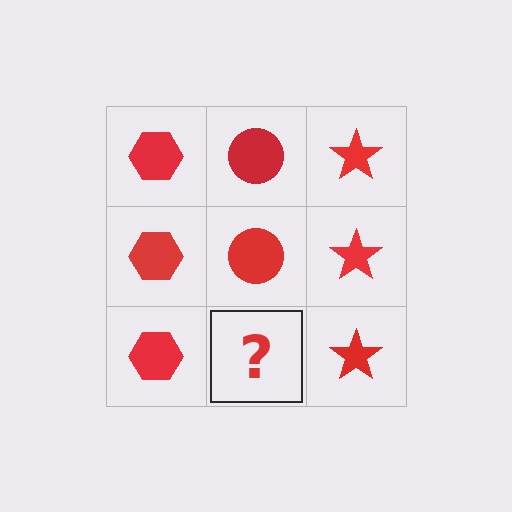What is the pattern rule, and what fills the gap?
The rule is that each column has a consistent shape. The gap should be filled with a red circle.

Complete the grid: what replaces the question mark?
The question mark should be replaced with a red circle.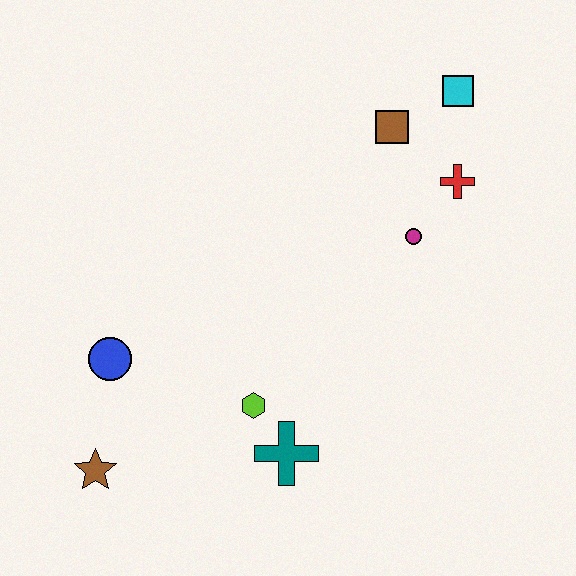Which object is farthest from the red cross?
The brown star is farthest from the red cross.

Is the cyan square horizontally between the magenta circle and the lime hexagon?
No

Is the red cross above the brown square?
No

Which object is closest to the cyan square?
The brown square is closest to the cyan square.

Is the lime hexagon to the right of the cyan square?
No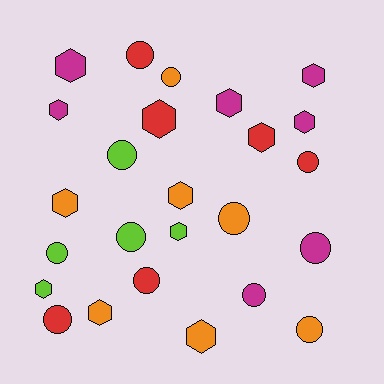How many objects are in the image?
There are 25 objects.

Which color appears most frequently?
Orange, with 7 objects.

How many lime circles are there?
There are 3 lime circles.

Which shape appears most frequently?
Hexagon, with 13 objects.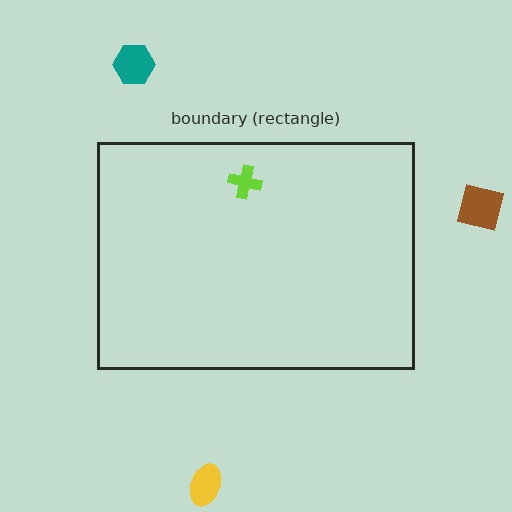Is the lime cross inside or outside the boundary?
Inside.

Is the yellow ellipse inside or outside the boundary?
Outside.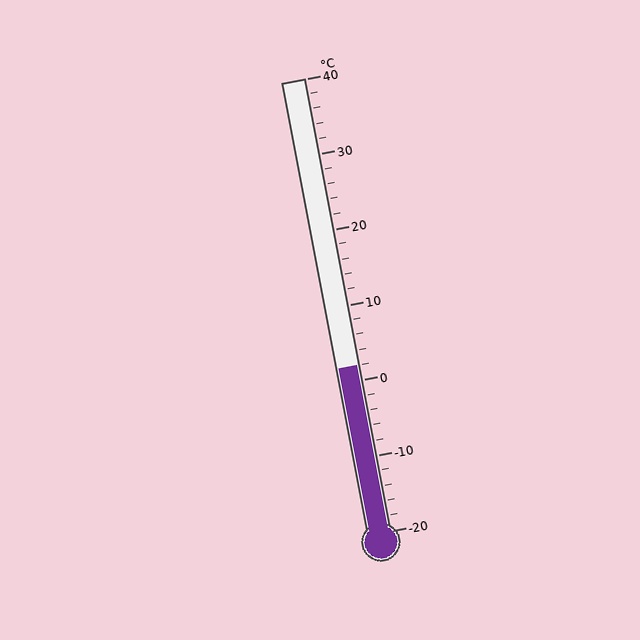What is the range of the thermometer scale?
The thermometer scale ranges from -20°C to 40°C.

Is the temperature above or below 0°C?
The temperature is above 0°C.